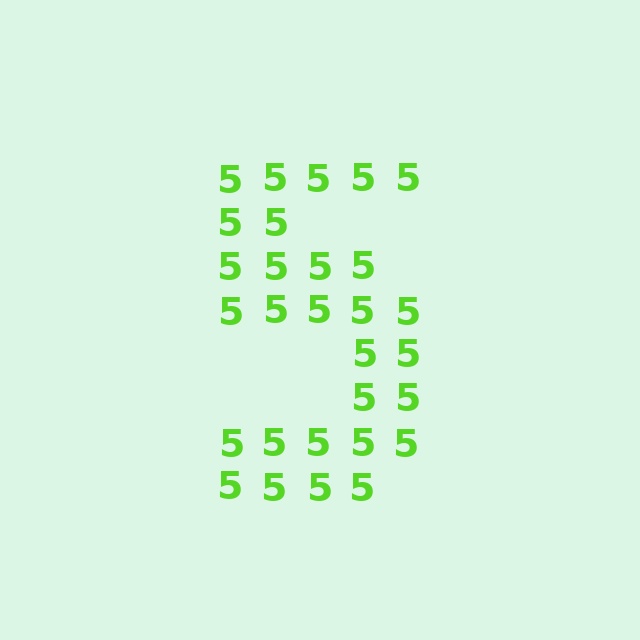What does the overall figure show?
The overall figure shows the digit 5.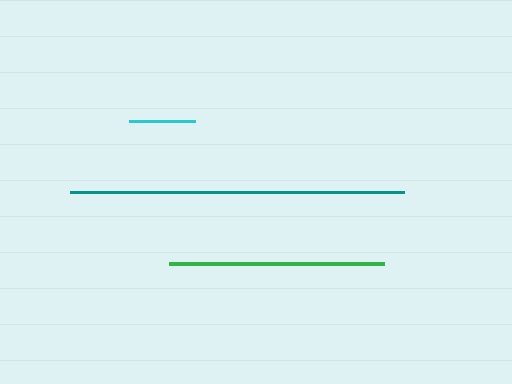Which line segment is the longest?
The teal line is the longest at approximately 334 pixels.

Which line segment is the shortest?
The cyan line is the shortest at approximately 66 pixels.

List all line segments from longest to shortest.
From longest to shortest: teal, green, cyan.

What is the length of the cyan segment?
The cyan segment is approximately 66 pixels long.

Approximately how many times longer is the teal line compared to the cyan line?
The teal line is approximately 5.1 times the length of the cyan line.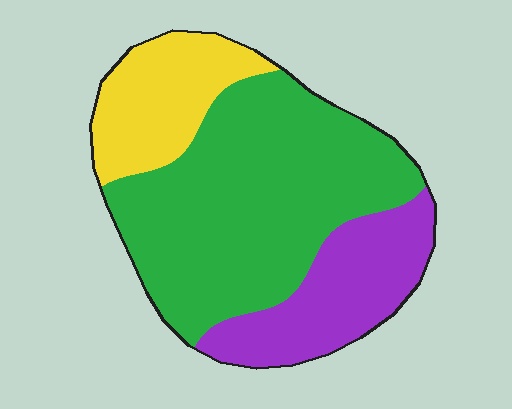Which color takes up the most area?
Green, at roughly 55%.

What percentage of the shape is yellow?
Yellow takes up about one fifth (1/5) of the shape.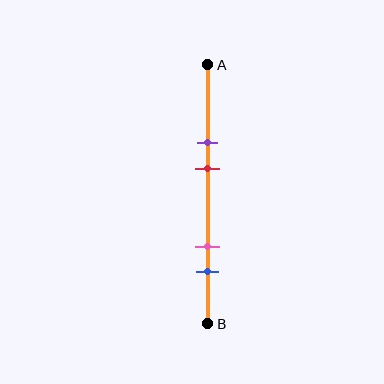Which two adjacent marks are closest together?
The purple and red marks are the closest adjacent pair.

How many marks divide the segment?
There are 4 marks dividing the segment.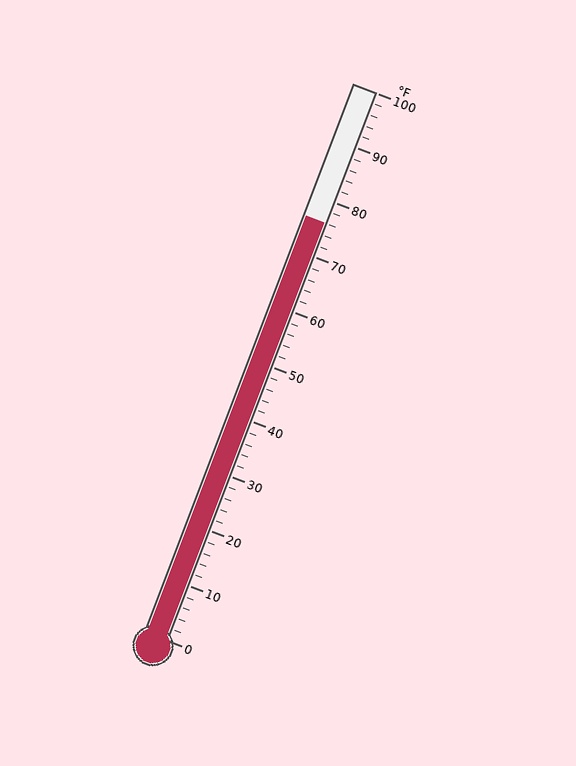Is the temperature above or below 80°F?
The temperature is below 80°F.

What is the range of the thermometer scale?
The thermometer scale ranges from 0°F to 100°F.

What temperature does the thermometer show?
The thermometer shows approximately 76°F.